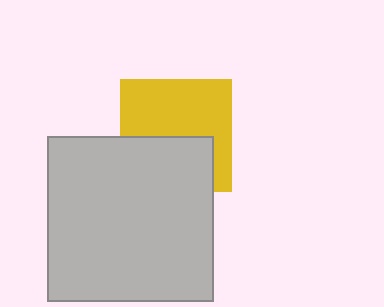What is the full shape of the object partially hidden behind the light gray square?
The partially hidden object is a yellow square.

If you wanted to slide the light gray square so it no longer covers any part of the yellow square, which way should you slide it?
Slide it down — that is the most direct way to separate the two shapes.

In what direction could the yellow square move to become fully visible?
The yellow square could move up. That would shift it out from behind the light gray square entirely.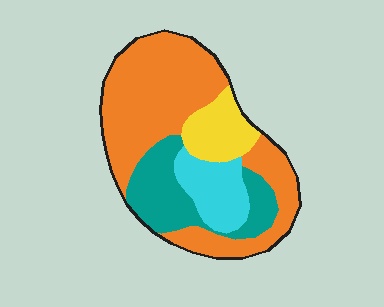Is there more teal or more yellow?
Teal.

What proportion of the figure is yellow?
Yellow covers 12% of the figure.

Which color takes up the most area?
Orange, at roughly 55%.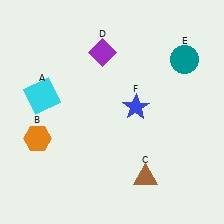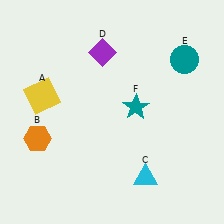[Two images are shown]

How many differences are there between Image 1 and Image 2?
There are 3 differences between the two images.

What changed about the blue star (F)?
In Image 1, F is blue. In Image 2, it changed to teal.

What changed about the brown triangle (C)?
In Image 1, C is brown. In Image 2, it changed to cyan.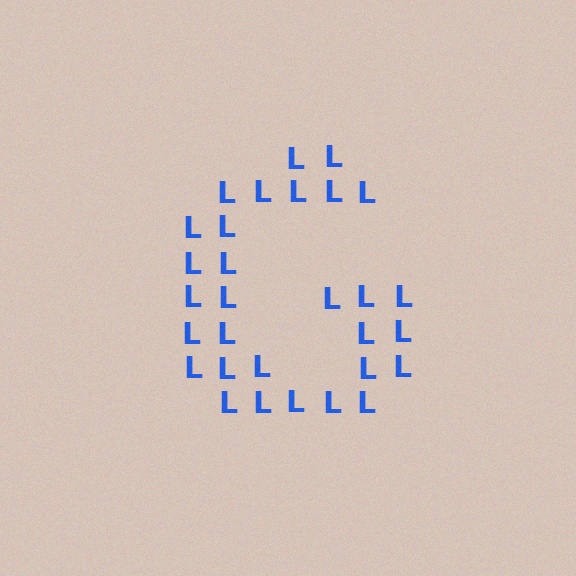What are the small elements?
The small elements are letter L's.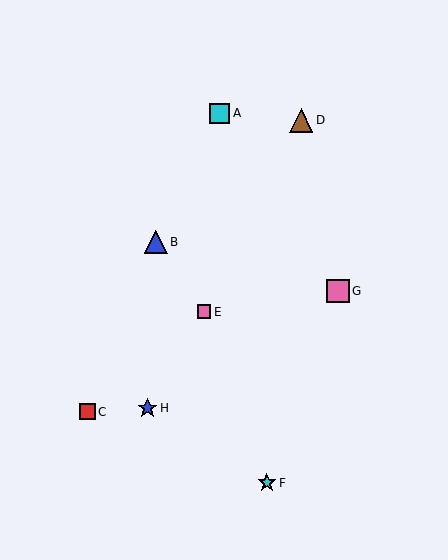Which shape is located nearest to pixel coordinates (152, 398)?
The blue star (labeled H) at (148, 408) is nearest to that location.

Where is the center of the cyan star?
The center of the cyan star is at (267, 483).